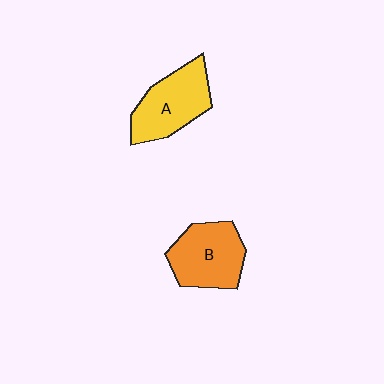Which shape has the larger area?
Shape A (yellow).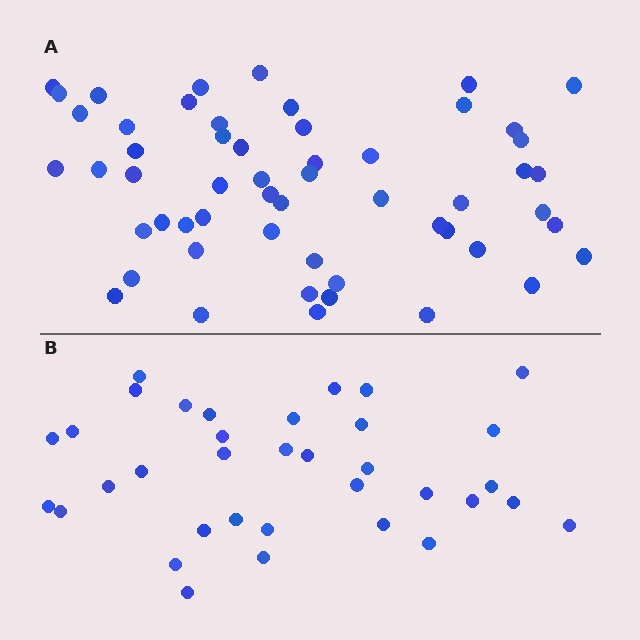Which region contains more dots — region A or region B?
Region A (the top region) has more dots.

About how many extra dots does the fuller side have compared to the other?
Region A has approximately 20 more dots than region B.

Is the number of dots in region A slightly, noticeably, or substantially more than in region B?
Region A has substantially more. The ratio is roughly 1.6 to 1.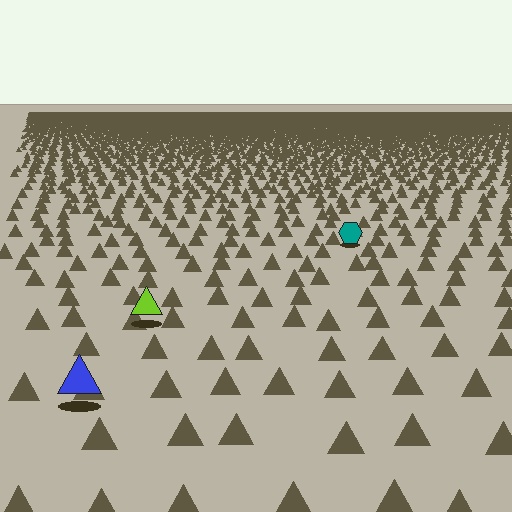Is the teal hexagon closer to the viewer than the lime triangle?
No. The lime triangle is closer — you can tell from the texture gradient: the ground texture is coarser near it.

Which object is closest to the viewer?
The blue triangle is closest. The texture marks near it are larger and more spread out.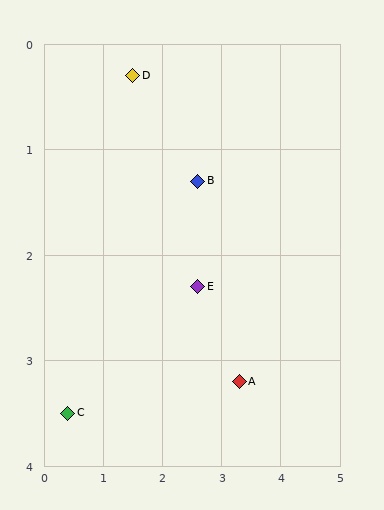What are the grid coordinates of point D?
Point D is at approximately (1.5, 0.3).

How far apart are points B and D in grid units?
Points B and D are about 1.5 grid units apart.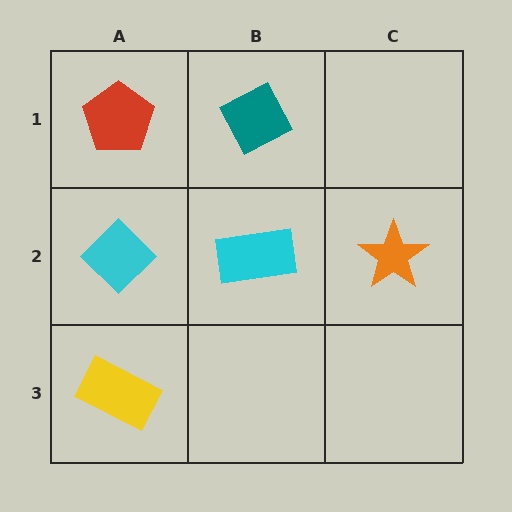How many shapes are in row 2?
3 shapes.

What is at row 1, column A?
A red pentagon.